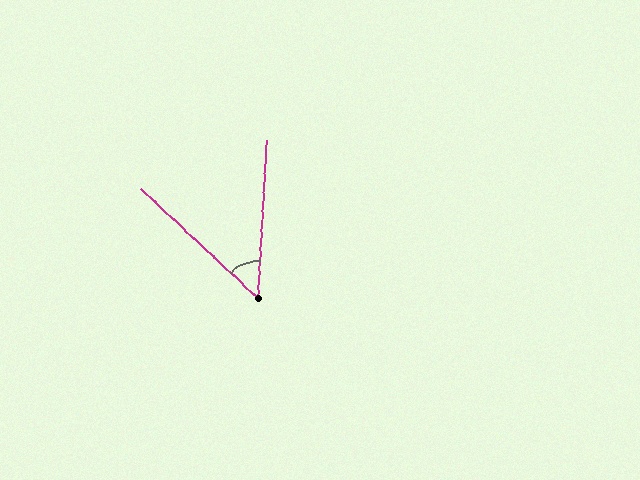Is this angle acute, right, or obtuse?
It is acute.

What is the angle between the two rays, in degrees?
Approximately 50 degrees.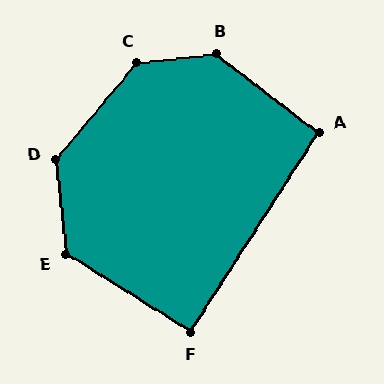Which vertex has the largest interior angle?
C, at approximately 137 degrees.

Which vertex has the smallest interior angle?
F, at approximately 91 degrees.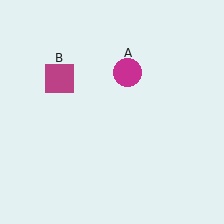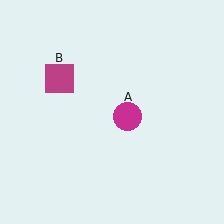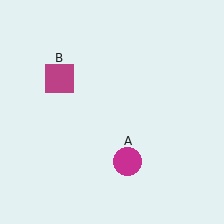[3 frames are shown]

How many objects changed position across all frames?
1 object changed position: magenta circle (object A).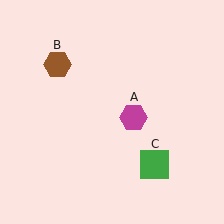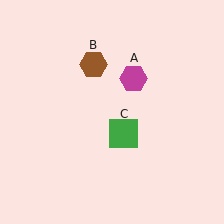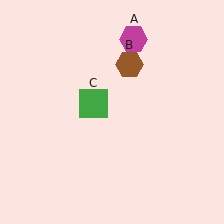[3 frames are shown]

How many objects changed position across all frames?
3 objects changed position: magenta hexagon (object A), brown hexagon (object B), green square (object C).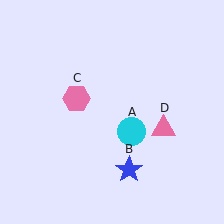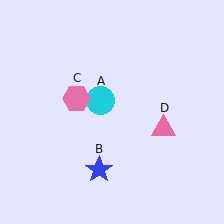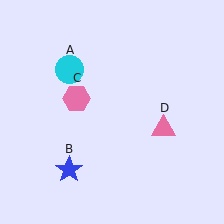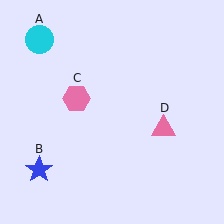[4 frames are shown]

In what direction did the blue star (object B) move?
The blue star (object B) moved left.